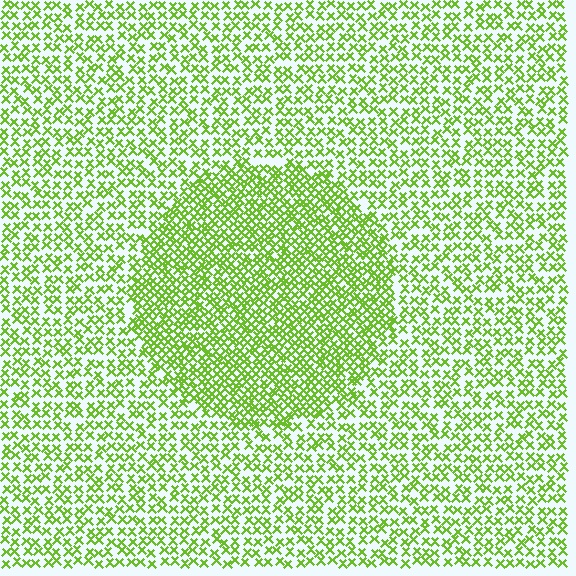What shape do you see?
I see a circle.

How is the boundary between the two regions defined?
The boundary is defined by a change in element density (approximately 1.8x ratio). All elements are the same color, size, and shape.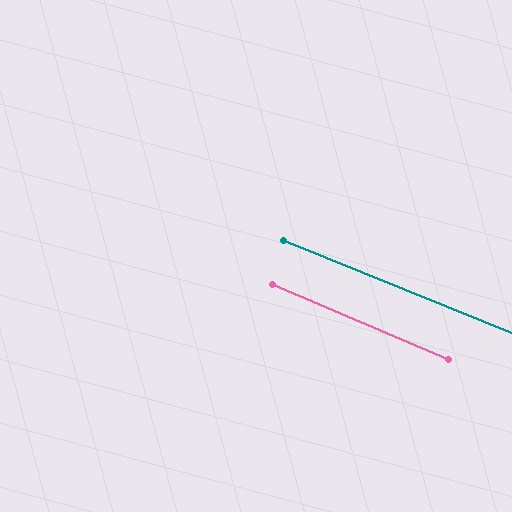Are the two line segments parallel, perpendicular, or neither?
Parallel — their directions differ by only 0.8°.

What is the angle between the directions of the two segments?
Approximately 1 degree.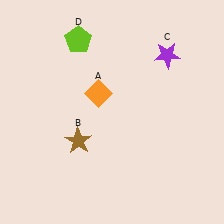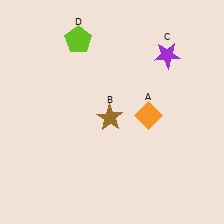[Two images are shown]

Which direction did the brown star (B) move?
The brown star (B) moved right.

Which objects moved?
The objects that moved are: the orange diamond (A), the brown star (B).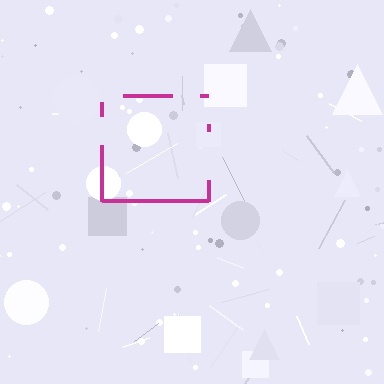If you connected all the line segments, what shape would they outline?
They would outline a square.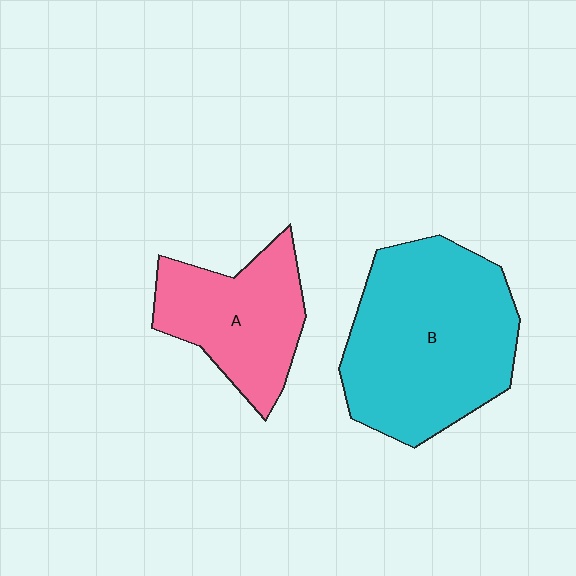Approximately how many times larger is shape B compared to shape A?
Approximately 1.7 times.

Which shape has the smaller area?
Shape A (pink).